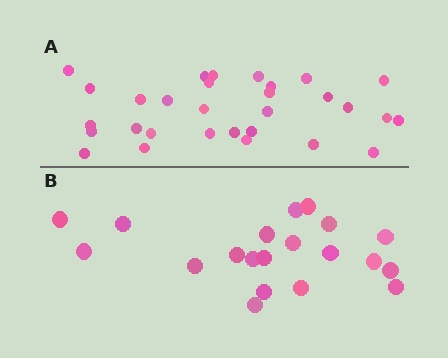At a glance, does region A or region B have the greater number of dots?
Region A (the top region) has more dots.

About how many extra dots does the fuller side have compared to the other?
Region A has roughly 10 or so more dots than region B.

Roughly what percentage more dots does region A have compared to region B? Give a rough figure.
About 50% more.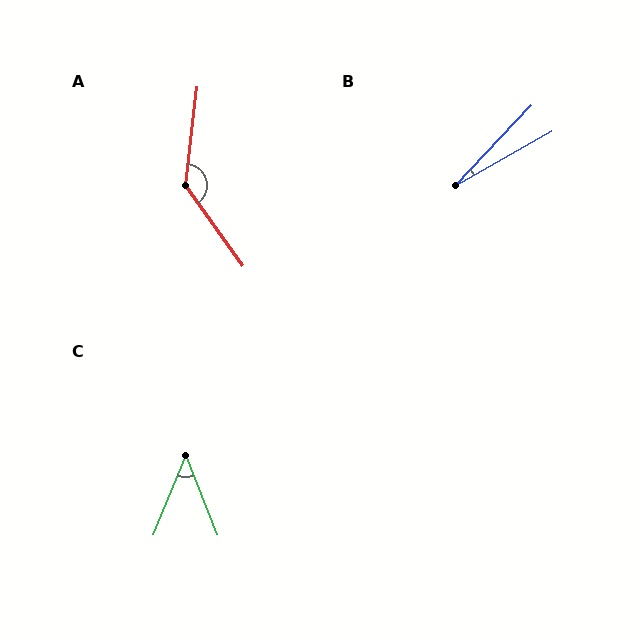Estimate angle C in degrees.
Approximately 44 degrees.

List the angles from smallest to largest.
B (17°), C (44°), A (137°).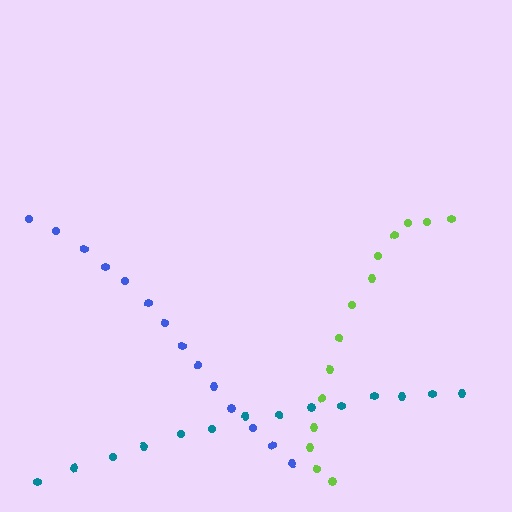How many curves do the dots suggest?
There are 3 distinct paths.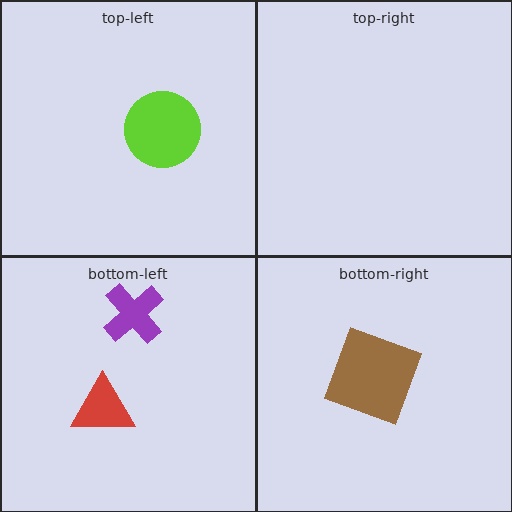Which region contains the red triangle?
The bottom-left region.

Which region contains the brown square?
The bottom-right region.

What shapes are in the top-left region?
The lime circle.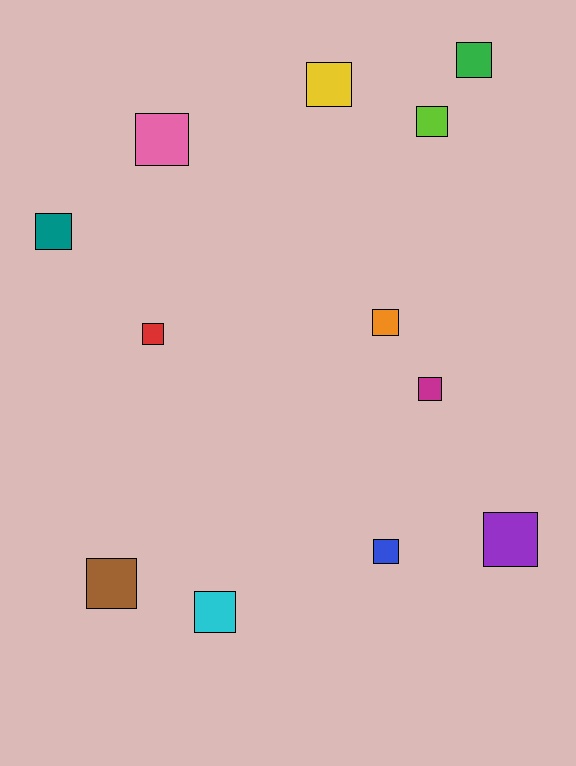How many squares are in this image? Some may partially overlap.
There are 12 squares.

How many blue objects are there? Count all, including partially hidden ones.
There is 1 blue object.